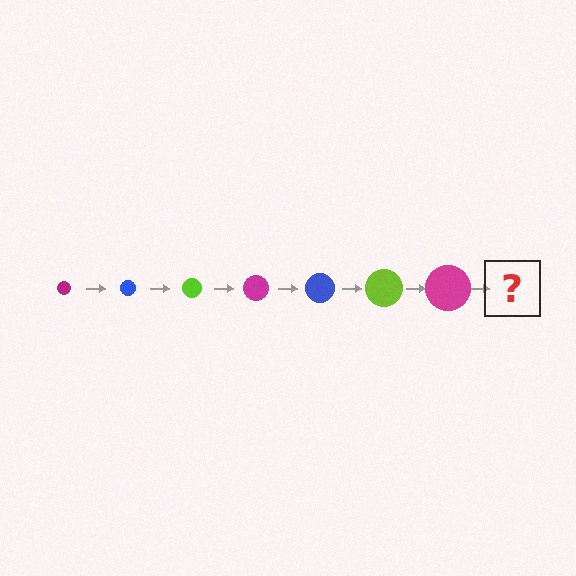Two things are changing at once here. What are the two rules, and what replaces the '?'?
The two rules are that the circle grows larger each step and the color cycles through magenta, blue, and lime. The '?' should be a blue circle, larger than the previous one.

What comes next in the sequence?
The next element should be a blue circle, larger than the previous one.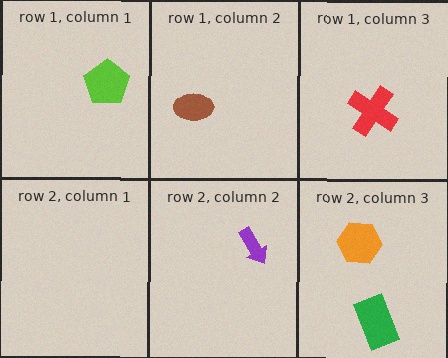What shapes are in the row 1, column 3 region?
The red cross.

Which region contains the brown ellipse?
The row 1, column 2 region.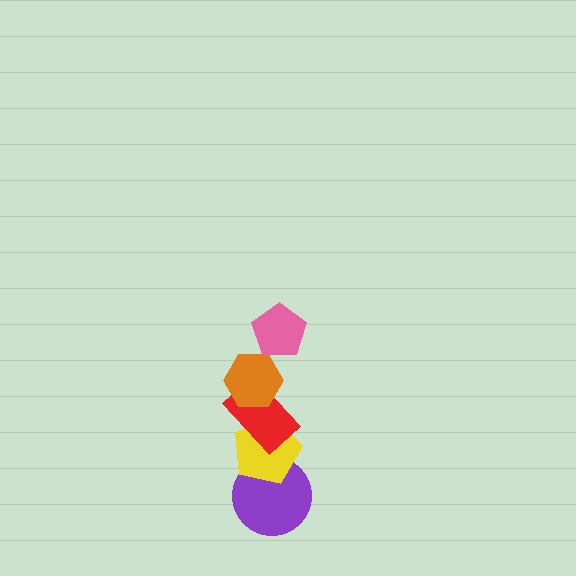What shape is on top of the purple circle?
The yellow pentagon is on top of the purple circle.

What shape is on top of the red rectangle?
The orange hexagon is on top of the red rectangle.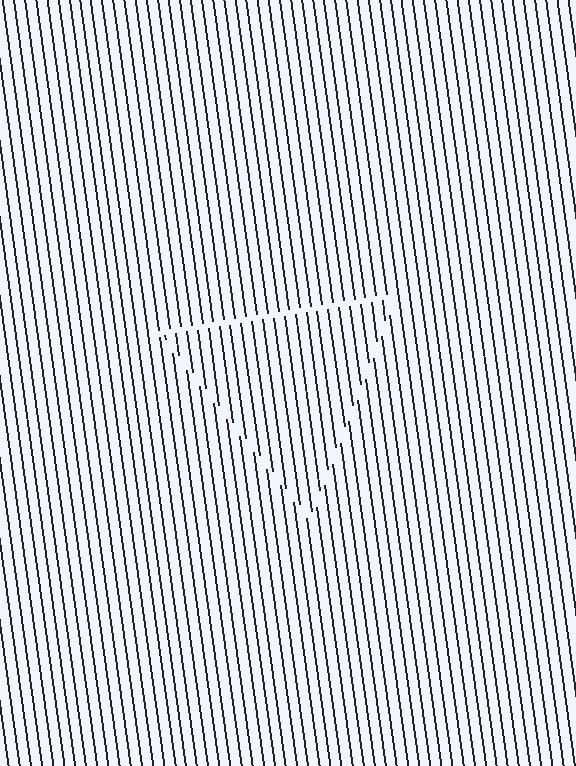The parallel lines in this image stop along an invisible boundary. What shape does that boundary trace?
An illusory triangle. The interior of the shape contains the same grating, shifted by half a period — the contour is defined by the phase discontinuity where line-ends from the inner and outer gratings abut.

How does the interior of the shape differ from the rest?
The interior of the shape contains the same grating, shifted by half a period — the contour is defined by the phase discontinuity where line-ends from the inner and outer gratings abut.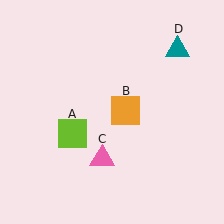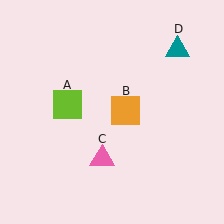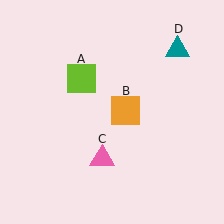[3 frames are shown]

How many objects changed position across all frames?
1 object changed position: lime square (object A).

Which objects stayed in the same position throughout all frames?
Orange square (object B) and pink triangle (object C) and teal triangle (object D) remained stationary.